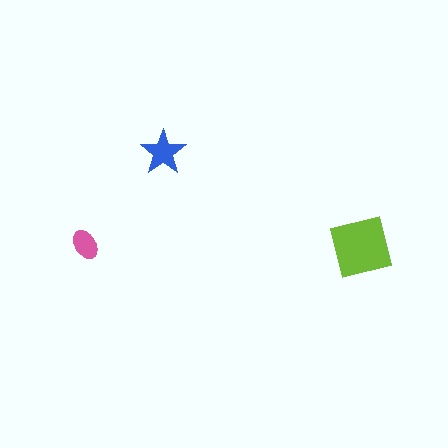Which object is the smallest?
The pink ellipse.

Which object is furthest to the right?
The lime square is rightmost.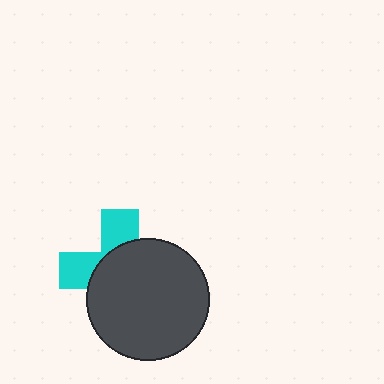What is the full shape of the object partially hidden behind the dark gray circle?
The partially hidden object is a cyan cross.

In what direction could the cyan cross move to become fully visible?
The cyan cross could move toward the upper-left. That would shift it out from behind the dark gray circle entirely.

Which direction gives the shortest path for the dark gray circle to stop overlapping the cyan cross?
Moving toward the lower-right gives the shortest separation.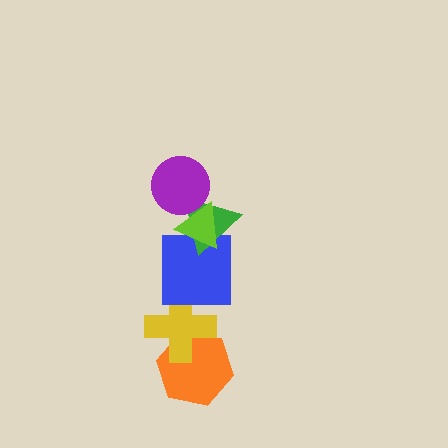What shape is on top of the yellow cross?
The blue square is on top of the yellow cross.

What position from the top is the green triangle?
The green triangle is 3rd from the top.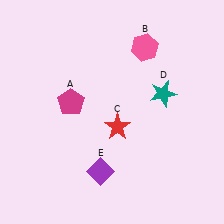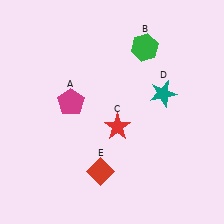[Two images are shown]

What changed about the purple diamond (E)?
In Image 1, E is purple. In Image 2, it changed to red.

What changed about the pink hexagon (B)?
In Image 1, B is pink. In Image 2, it changed to green.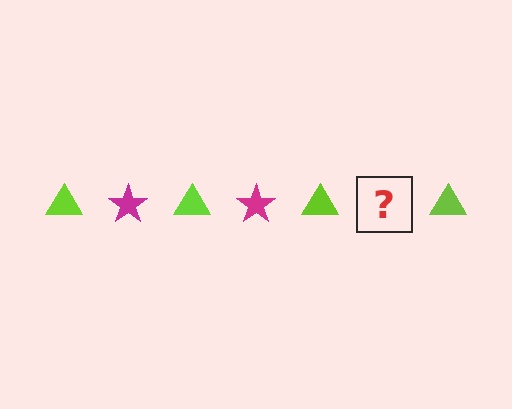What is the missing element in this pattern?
The missing element is a magenta star.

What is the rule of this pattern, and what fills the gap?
The rule is that the pattern alternates between lime triangle and magenta star. The gap should be filled with a magenta star.